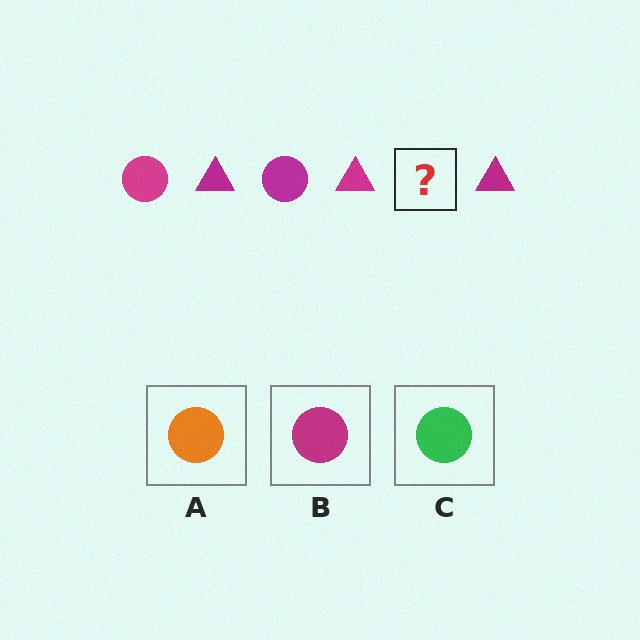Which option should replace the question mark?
Option B.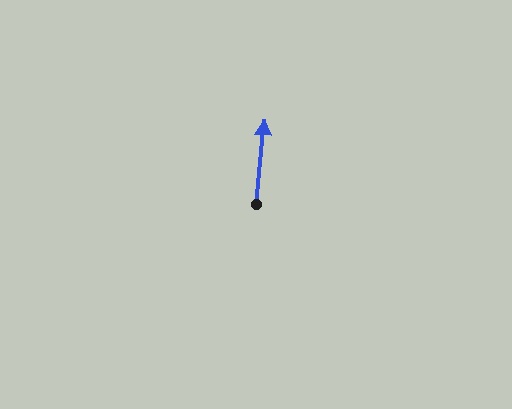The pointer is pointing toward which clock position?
Roughly 12 o'clock.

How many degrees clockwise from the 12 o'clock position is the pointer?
Approximately 6 degrees.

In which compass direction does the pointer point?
North.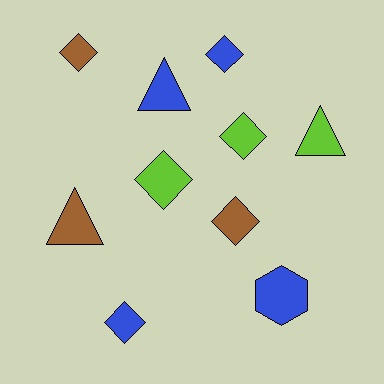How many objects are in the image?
There are 10 objects.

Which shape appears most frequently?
Diamond, with 6 objects.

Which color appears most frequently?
Blue, with 4 objects.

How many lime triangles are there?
There is 1 lime triangle.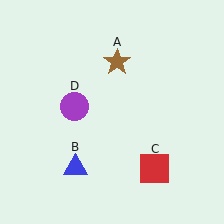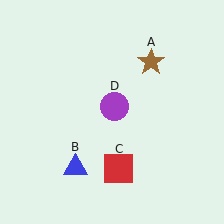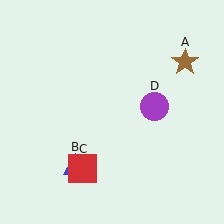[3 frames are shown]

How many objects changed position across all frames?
3 objects changed position: brown star (object A), red square (object C), purple circle (object D).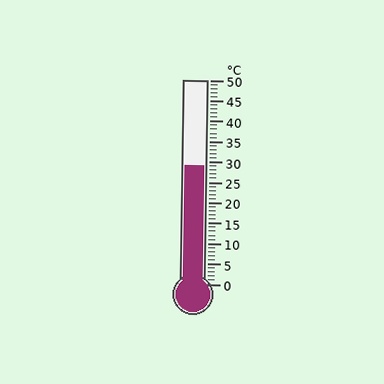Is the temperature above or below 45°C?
The temperature is below 45°C.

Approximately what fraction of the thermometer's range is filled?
The thermometer is filled to approximately 60% of its range.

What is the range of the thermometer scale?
The thermometer scale ranges from 0°C to 50°C.